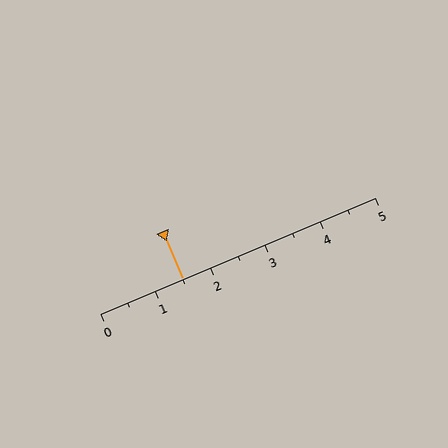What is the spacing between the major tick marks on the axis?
The major ticks are spaced 1 apart.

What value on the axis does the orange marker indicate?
The marker indicates approximately 1.5.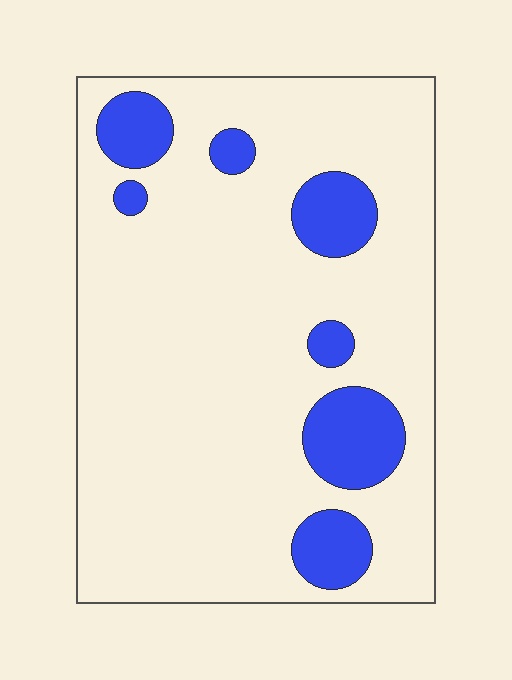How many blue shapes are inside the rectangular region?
7.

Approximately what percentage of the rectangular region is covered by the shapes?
Approximately 15%.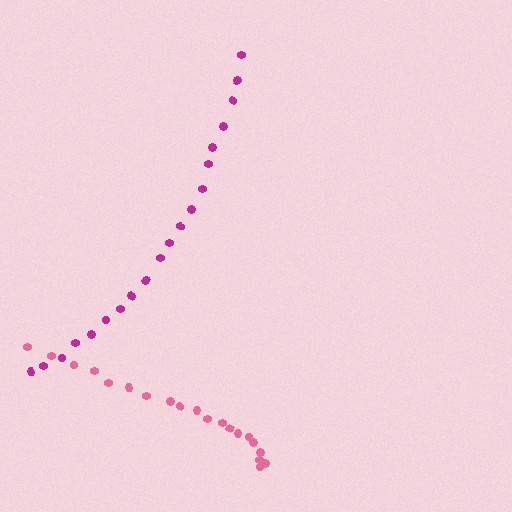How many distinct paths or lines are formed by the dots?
There are 2 distinct paths.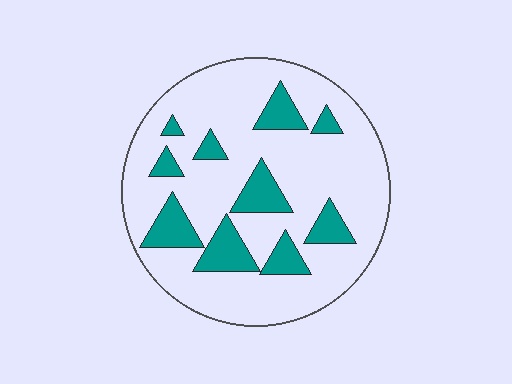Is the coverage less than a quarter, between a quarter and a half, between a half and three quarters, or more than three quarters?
Less than a quarter.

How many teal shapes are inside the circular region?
10.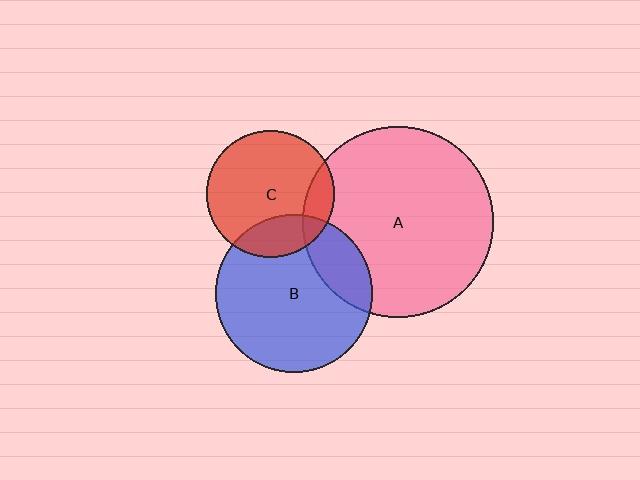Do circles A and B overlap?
Yes.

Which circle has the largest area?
Circle A (pink).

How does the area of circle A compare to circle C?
Approximately 2.2 times.